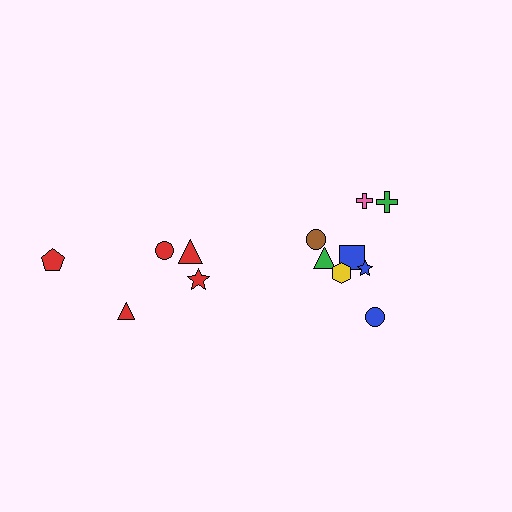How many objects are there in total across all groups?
There are 13 objects.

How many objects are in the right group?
There are 8 objects.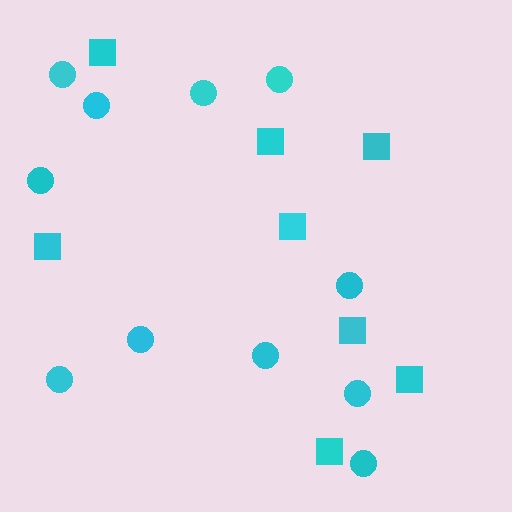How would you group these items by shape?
There are 2 groups: one group of squares (8) and one group of circles (11).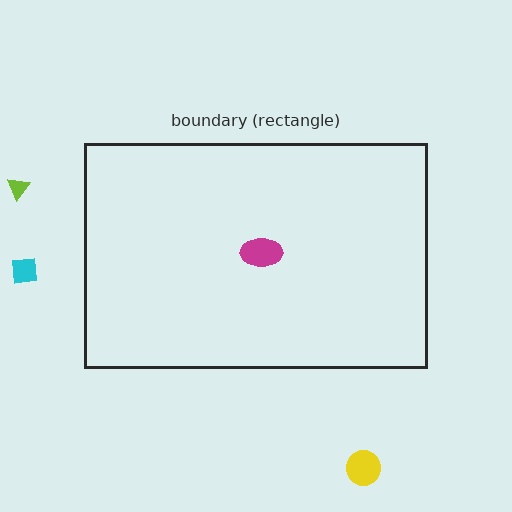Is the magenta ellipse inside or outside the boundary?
Inside.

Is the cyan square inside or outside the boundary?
Outside.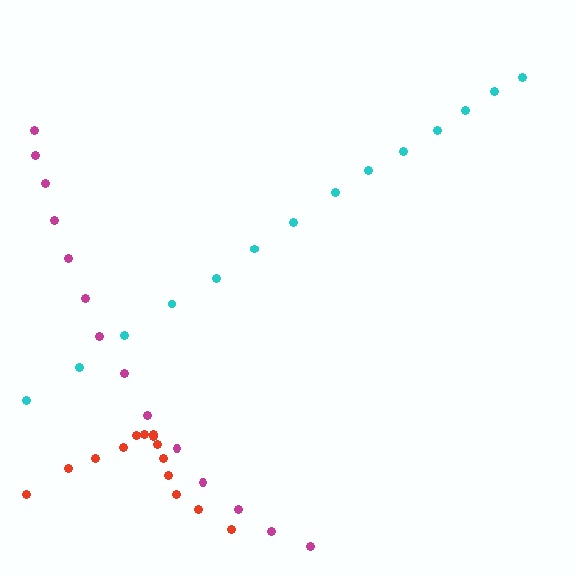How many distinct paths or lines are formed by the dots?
There are 3 distinct paths.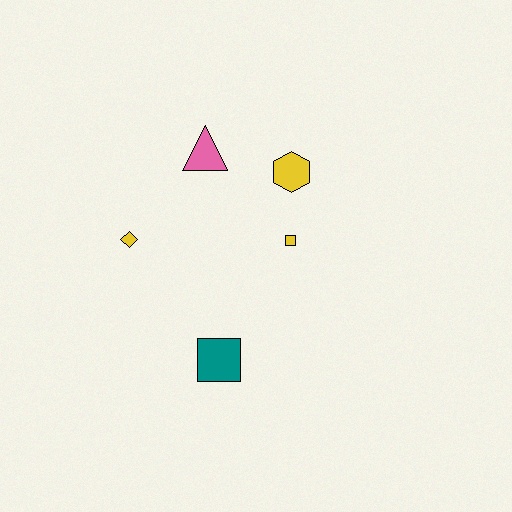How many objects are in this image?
There are 5 objects.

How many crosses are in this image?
There are no crosses.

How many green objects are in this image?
There are no green objects.